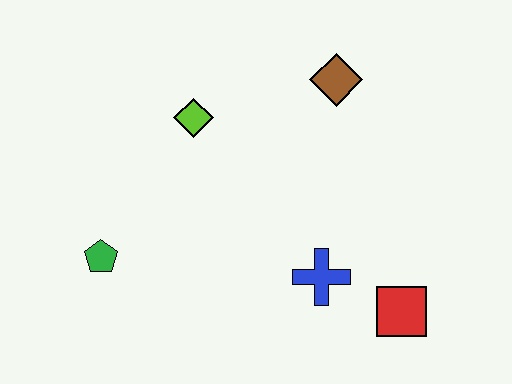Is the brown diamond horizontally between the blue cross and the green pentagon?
No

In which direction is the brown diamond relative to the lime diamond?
The brown diamond is to the right of the lime diamond.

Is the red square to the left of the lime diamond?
No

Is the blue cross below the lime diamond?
Yes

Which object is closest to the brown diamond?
The lime diamond is closest to the brown diamond.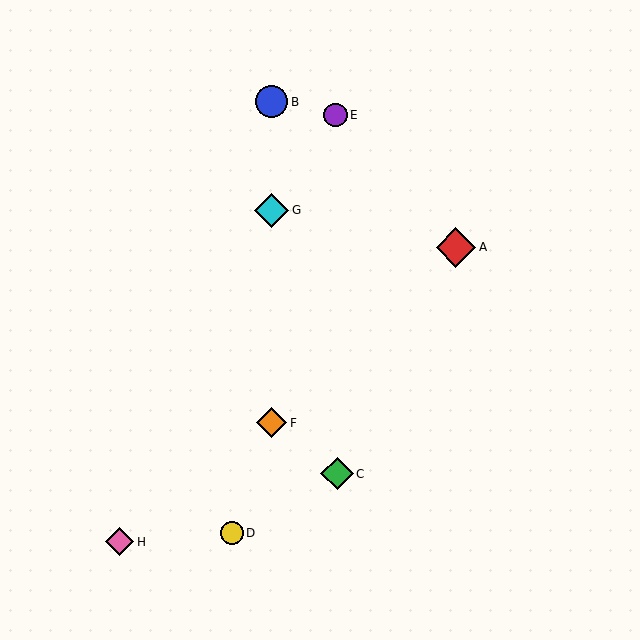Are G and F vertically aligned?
Yes, both are at x≈272.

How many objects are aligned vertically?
3 objects (B, F, G) are aligned vertically.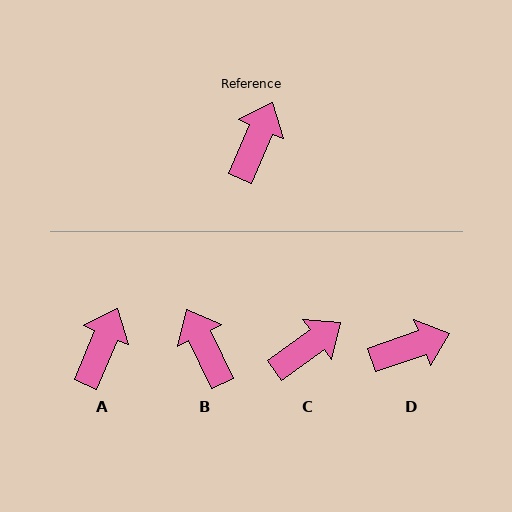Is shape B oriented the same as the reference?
No, it is off by about 49 degrees.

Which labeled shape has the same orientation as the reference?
A.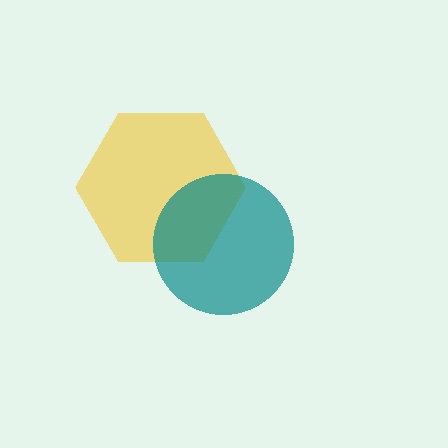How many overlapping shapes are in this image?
There are 2 overlapping shapes in the image.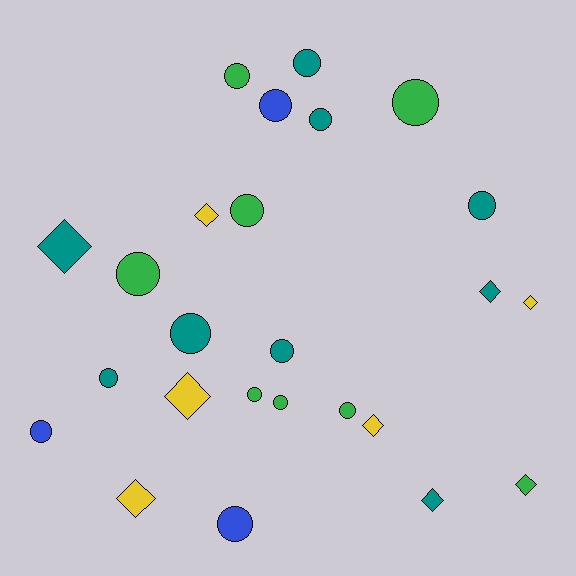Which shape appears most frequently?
Circle, with 16 objects.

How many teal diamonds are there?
There are 3 teal diamonds.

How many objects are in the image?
There are 25 objects.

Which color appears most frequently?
Teal, with 9 objects.